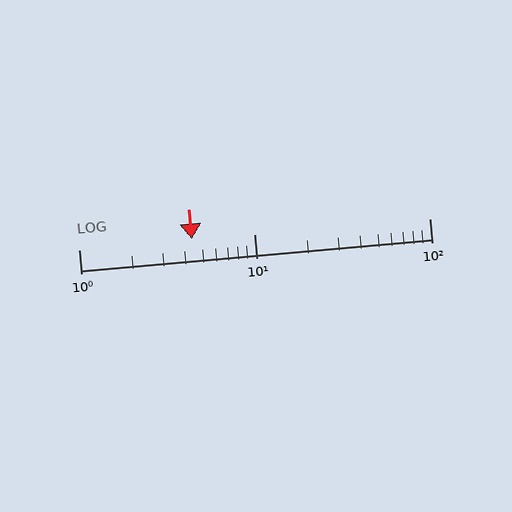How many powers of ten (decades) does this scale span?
The scale spans 2 decades, from 1 to 100.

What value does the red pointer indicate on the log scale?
The pointer indicates approximately 4.4.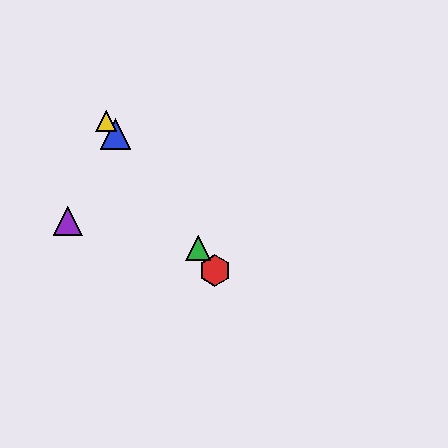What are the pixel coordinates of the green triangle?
The green triangle is at (198, 248).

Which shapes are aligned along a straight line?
The red hexagon, the blue triangle, the green triangle, the yellow triangle are aligned along a straight line.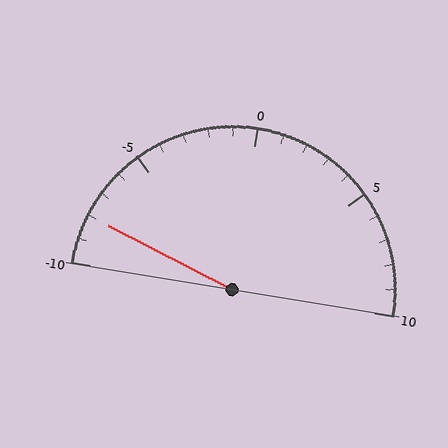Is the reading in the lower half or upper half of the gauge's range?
The reading is in the lower half of the range (-10 to 10).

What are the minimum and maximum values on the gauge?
The gauge ranges from -10 to 10.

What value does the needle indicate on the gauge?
The needle indicates approximately -8.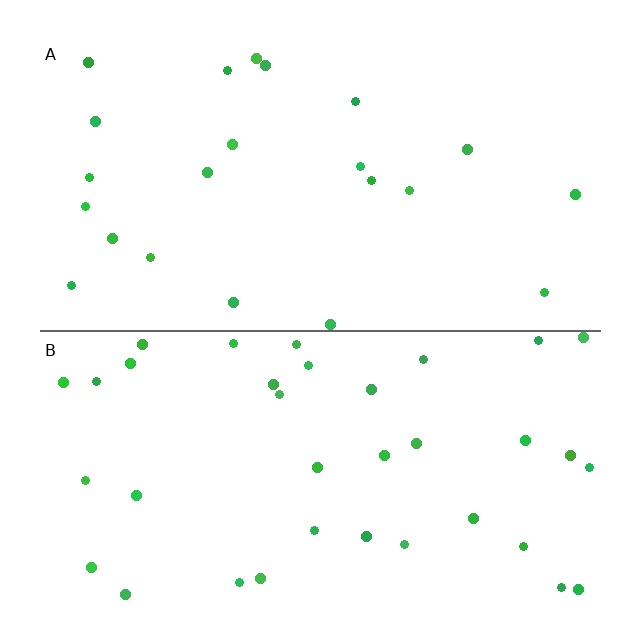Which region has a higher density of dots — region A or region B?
B (the bottom).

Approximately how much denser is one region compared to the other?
Approximately 1.6× — region B over region A.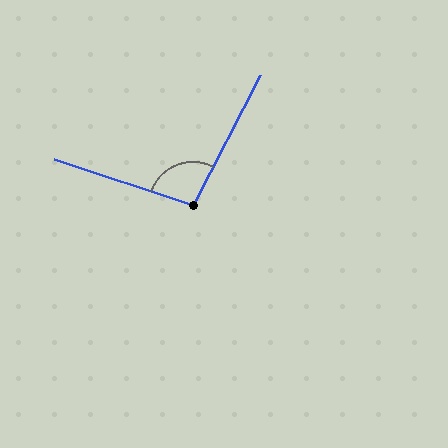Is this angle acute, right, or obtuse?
It is obtuse.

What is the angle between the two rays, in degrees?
Approximately 99 degrees.